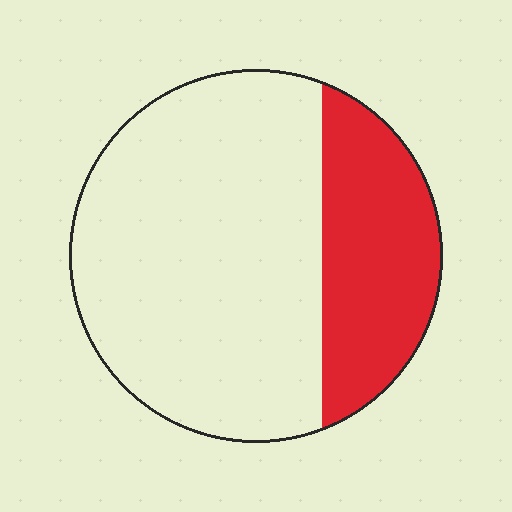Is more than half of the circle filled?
No.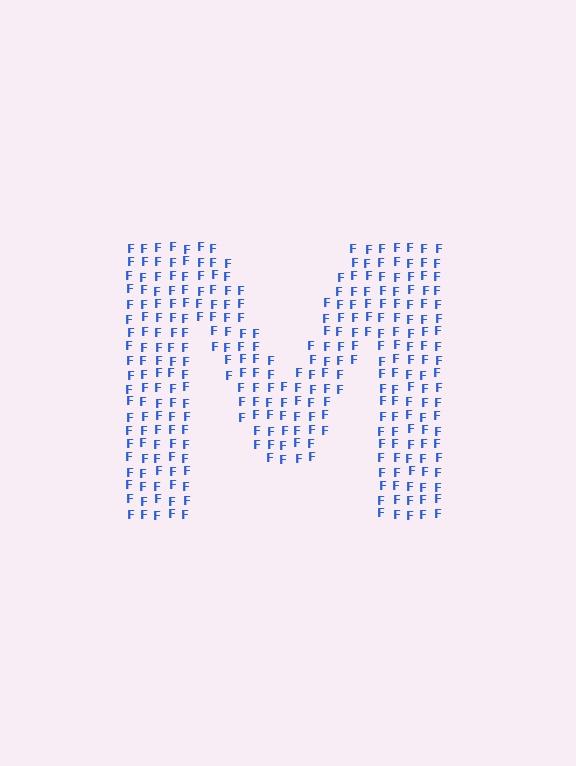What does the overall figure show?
The overall figure shows the letter M.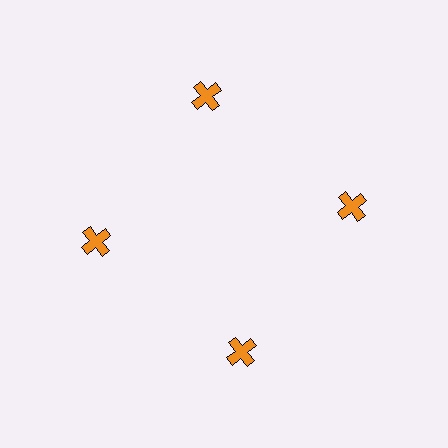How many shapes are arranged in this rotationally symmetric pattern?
There are 4 shapes, arranged in 4 groups of 1.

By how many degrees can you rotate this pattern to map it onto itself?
The pattern maps onto itself every 90 degrees of rotation.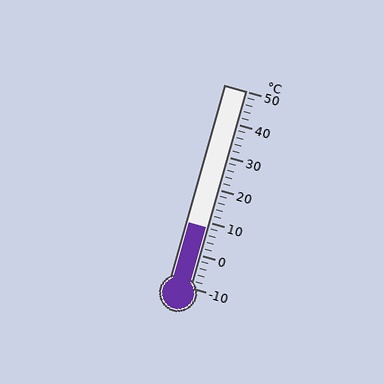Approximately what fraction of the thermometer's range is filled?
The thermometer is filled to approximately 30% of its range.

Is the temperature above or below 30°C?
The temperature is below 30°C.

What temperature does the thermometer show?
The thermometer shows approximately 8°C.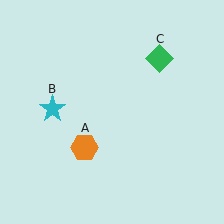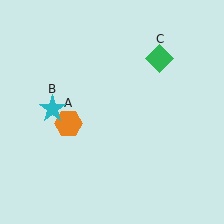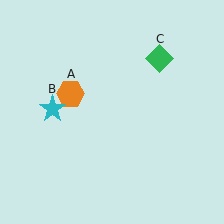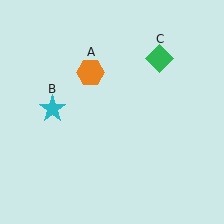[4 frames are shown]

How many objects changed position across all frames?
1 object changed position: orange hexagon (object A).